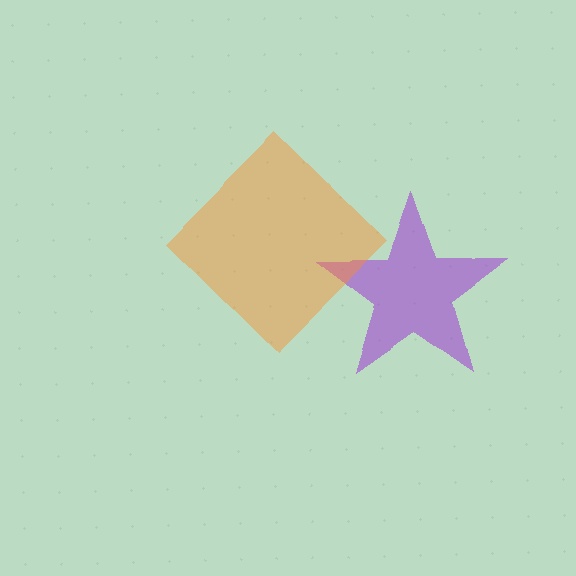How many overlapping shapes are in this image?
There are 2 overlapping shapes in the image.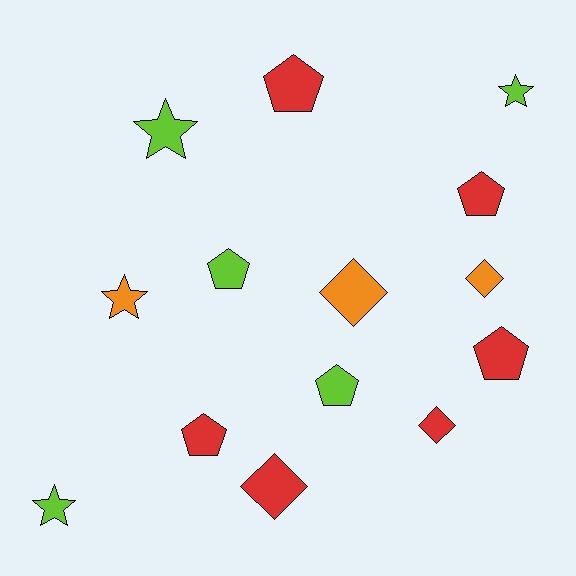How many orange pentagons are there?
There are no orange pentagons.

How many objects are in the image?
There are 14 objects.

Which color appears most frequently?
Red, with 6 objects.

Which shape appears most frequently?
Pentagon, with 6 objects.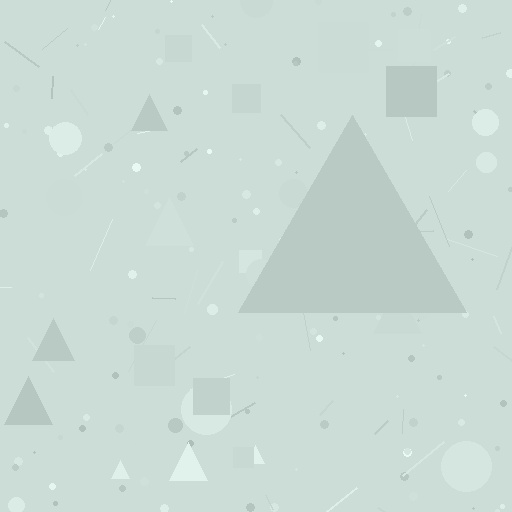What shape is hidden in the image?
A triangle is hidden in the image.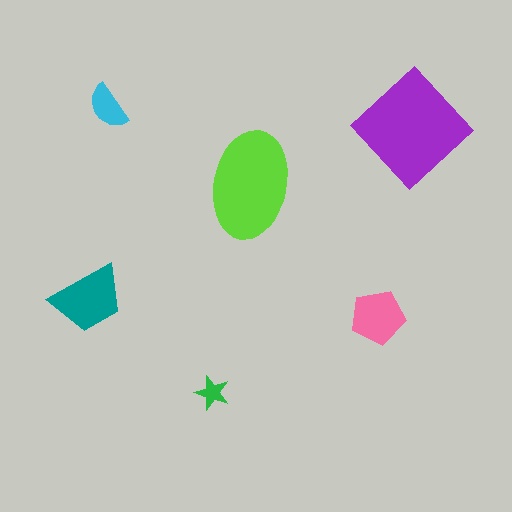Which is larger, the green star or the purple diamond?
The purple diamond.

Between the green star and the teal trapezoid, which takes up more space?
The teal trapezoid.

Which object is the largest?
The purple diamond.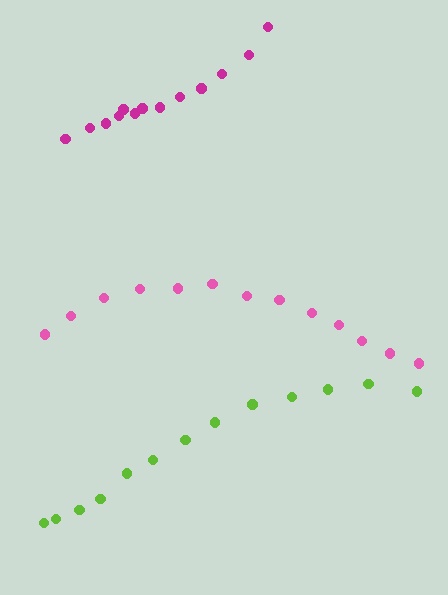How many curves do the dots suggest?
There are 3 distinct paths.